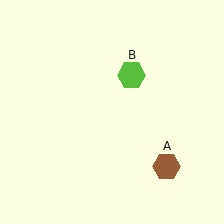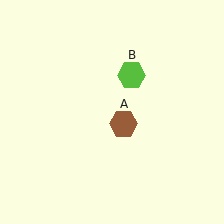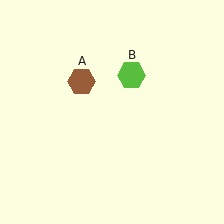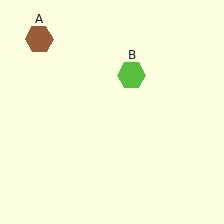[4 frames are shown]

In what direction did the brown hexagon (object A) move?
The brown hexagon (object A) moved up and to the left.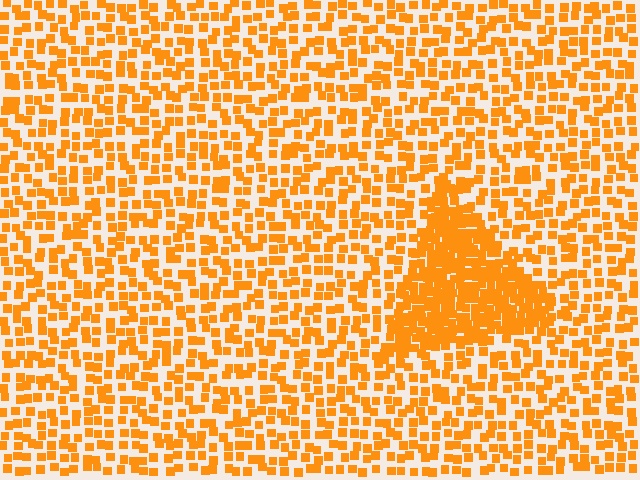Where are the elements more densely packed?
The elements are more densely packed inside the triangle boundary.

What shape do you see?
I see a triangle.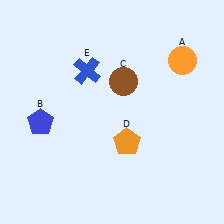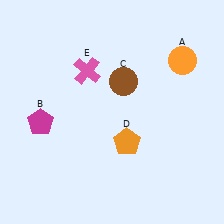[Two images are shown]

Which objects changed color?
B changed from blue to magenta. E changed from blue to pink.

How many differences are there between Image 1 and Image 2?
There are 2 differences between the two images.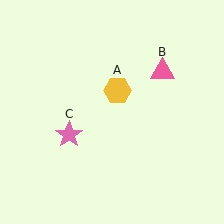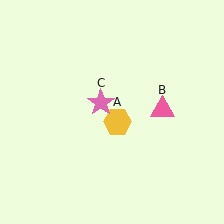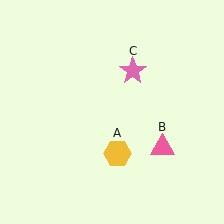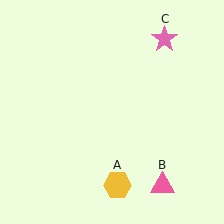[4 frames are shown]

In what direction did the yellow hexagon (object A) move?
The yellow hexagon (object A) moved down.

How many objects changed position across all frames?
3 objects changed position: yellow hexagon (object A), pink triangle (object B), pink star (object C).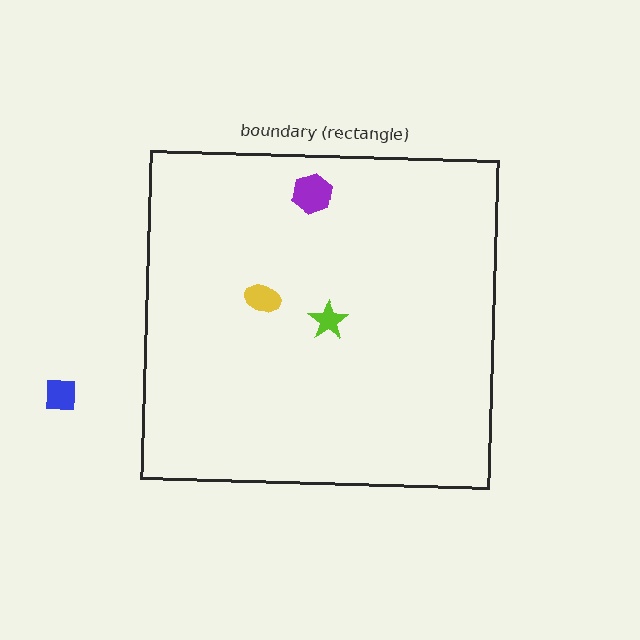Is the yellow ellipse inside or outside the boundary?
Inside.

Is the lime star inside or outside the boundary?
Inside.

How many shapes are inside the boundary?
3 inside, 1 outside.